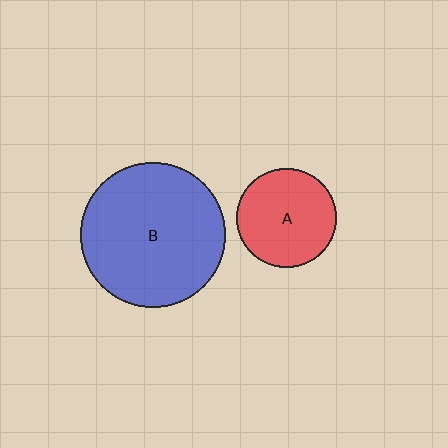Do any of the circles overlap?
No, none of the circles overlap.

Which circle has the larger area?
Circle B (blue).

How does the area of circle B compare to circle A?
Approximately 2.1 times.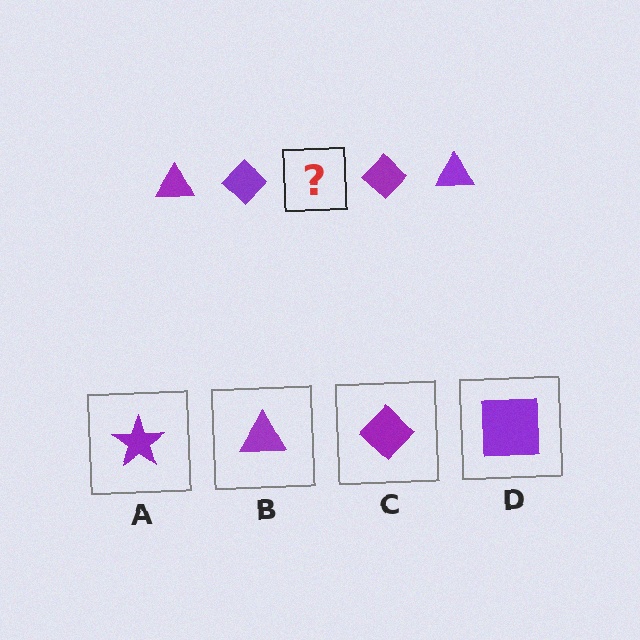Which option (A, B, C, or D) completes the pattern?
B.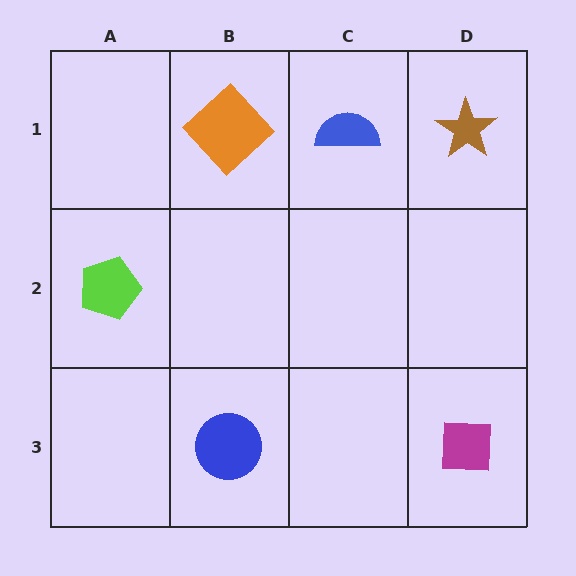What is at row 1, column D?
A brown star.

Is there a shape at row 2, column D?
No, that cell is empty.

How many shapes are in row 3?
2 shapes.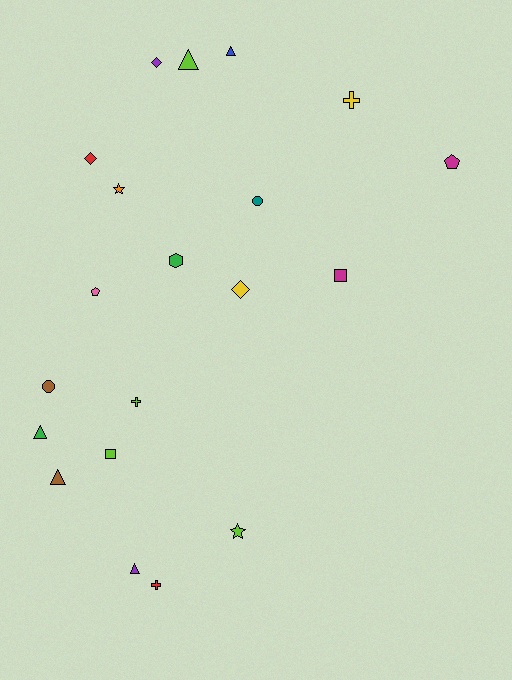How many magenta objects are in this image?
There are 2 magenta objects.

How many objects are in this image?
There are 20 objects.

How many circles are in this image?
There are 2 circles.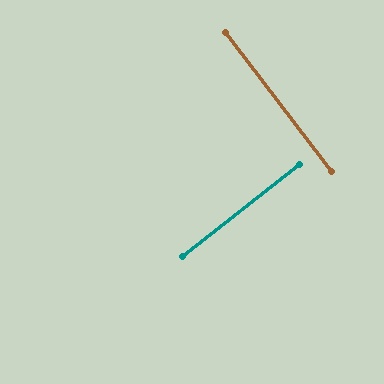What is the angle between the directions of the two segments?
Approximately 89 degrees.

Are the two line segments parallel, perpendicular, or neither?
Perpendicular — they meet at approximately 89°.